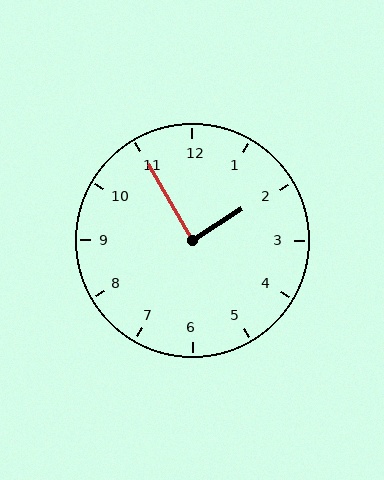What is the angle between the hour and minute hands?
Approximately 88 degrees.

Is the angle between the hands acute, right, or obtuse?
It is right.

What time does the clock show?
1:55.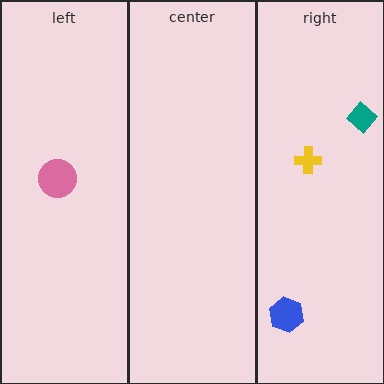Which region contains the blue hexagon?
The right region.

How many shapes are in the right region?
3.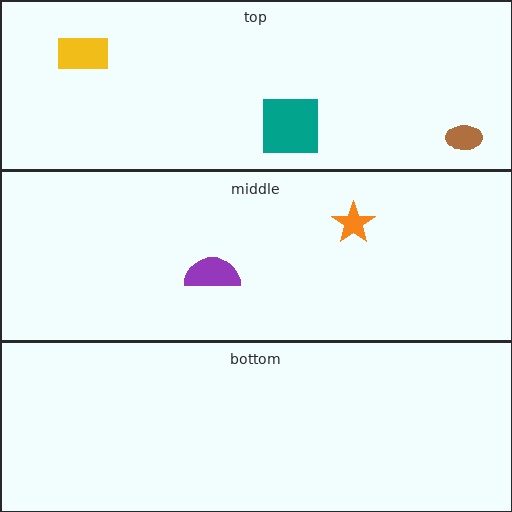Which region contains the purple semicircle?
The middle region.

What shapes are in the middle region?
The orange star, the purple semicircle.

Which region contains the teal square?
The top region.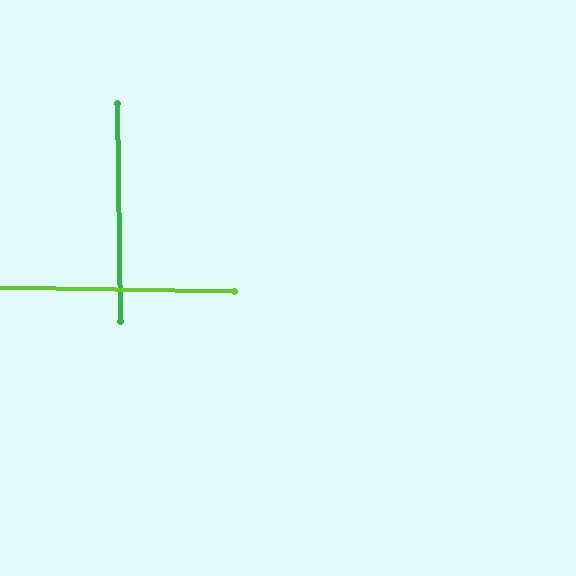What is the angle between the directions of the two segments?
Approximately 88 degrees.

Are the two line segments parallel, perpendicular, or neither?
Perpendicular — they meet at approximately 88°.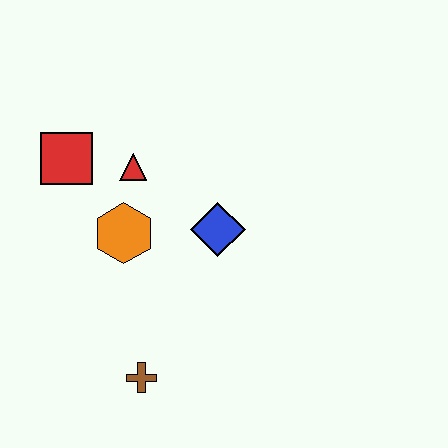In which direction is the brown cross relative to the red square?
The brown cross is below the red square.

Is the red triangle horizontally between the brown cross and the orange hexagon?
Yes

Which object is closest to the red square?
The red triangle is closest to the red square.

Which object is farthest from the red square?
The brown cross is farthest from the red square.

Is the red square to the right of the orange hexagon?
No